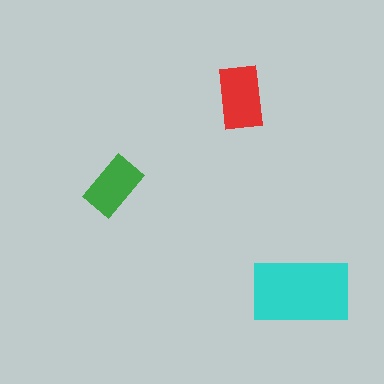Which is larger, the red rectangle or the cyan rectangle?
The cyan one.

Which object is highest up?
The red rectangle is topmost.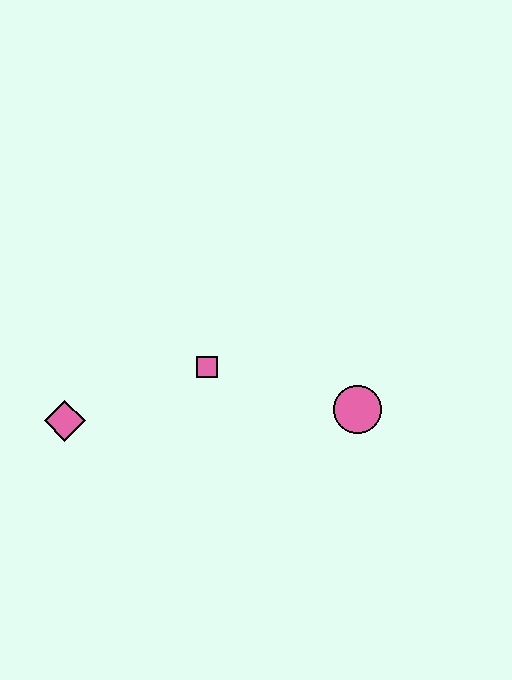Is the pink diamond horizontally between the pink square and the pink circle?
No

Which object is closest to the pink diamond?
The pink square is closest to the pink diamond.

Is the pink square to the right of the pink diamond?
Yes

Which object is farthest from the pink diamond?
The pink circle is farthest from the pink diamond.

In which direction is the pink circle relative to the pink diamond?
The pink circle is to the right of the pink diamond.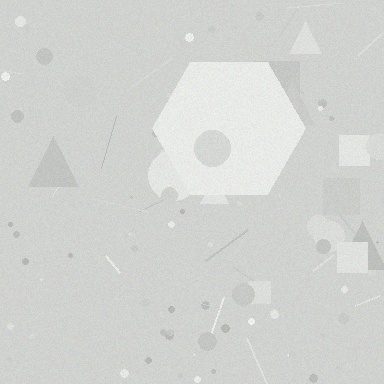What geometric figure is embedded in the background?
A hexagon is embedded in the background.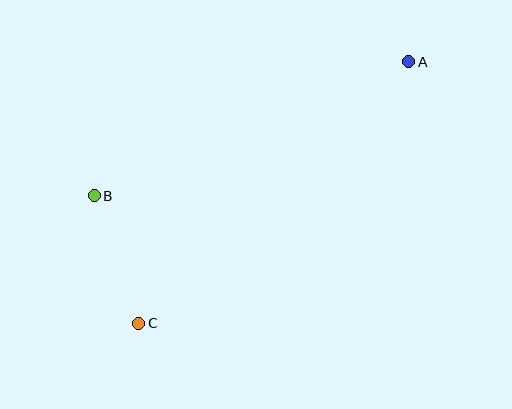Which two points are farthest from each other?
Points A and C are farthest from each other.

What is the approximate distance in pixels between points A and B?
The distance between A and B is approximately 342 pixels.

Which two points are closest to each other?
Points B and C are closest to each other.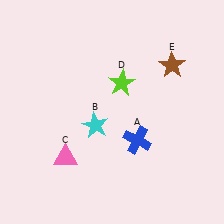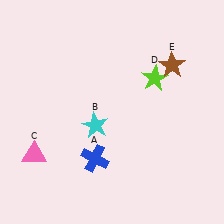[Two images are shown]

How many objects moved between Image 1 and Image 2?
3 objects moved between the two images.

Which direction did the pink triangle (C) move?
The pink triangle (C) moved left.